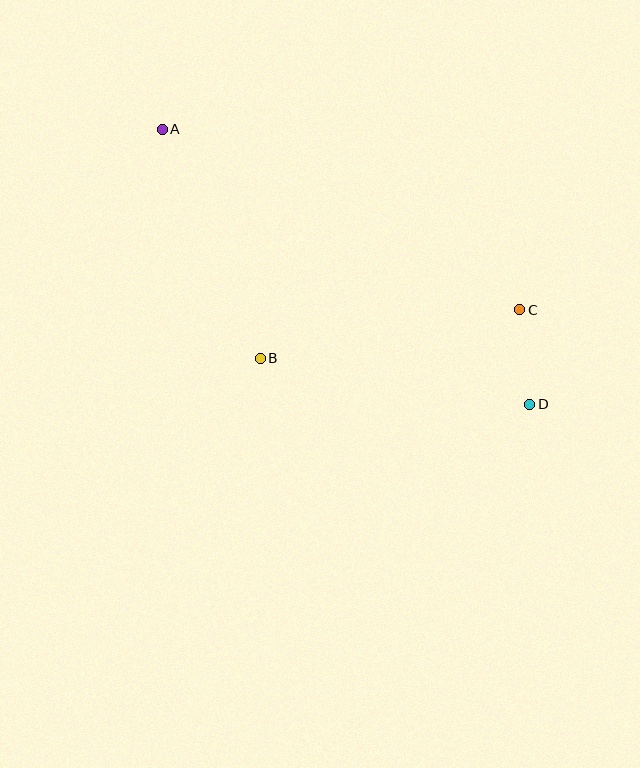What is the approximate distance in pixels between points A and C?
The distance between A and C is approximately 401 pixels.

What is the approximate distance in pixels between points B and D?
The distance between B and D is approximately 274 pixels.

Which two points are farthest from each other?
Points A and D are farthest from each other.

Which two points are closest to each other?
Points C and D are closest to each other.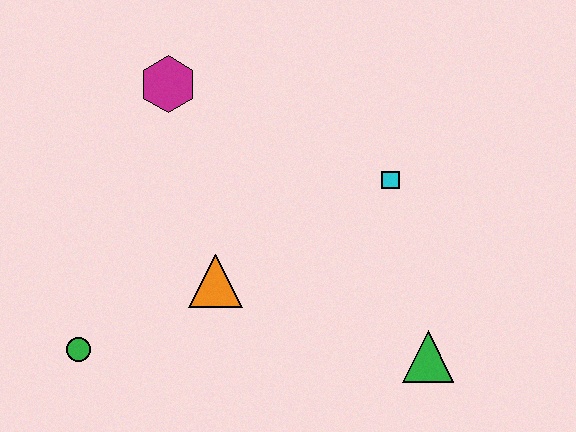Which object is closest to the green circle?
The orange triangle is closest to the green circle.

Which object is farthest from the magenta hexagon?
The green triangle is farthest from the magenta hexagon.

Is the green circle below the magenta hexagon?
Yes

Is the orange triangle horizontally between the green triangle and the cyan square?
No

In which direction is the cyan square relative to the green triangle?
The cyan square is above the green triangle.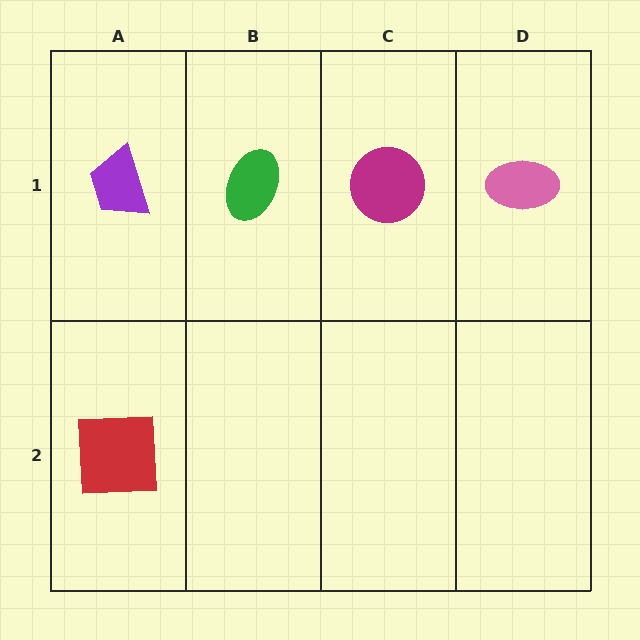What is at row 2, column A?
A red square.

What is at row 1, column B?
A green ellipse.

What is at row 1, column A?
A purple trapezoid.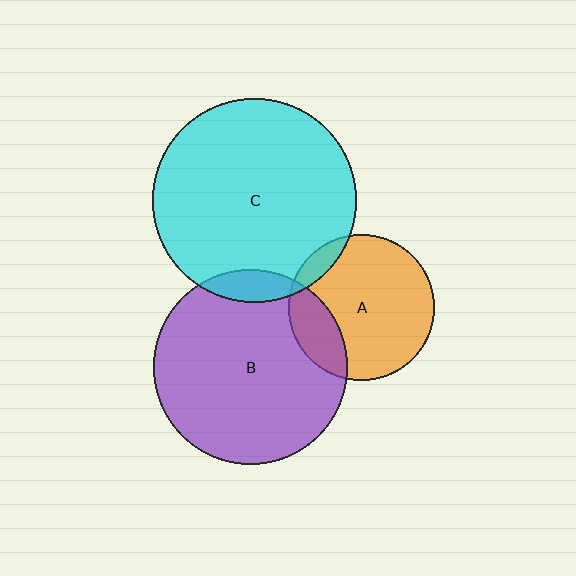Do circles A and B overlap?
Yes.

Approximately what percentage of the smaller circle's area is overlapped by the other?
Approximately 20%.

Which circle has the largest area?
Circle C (cyan).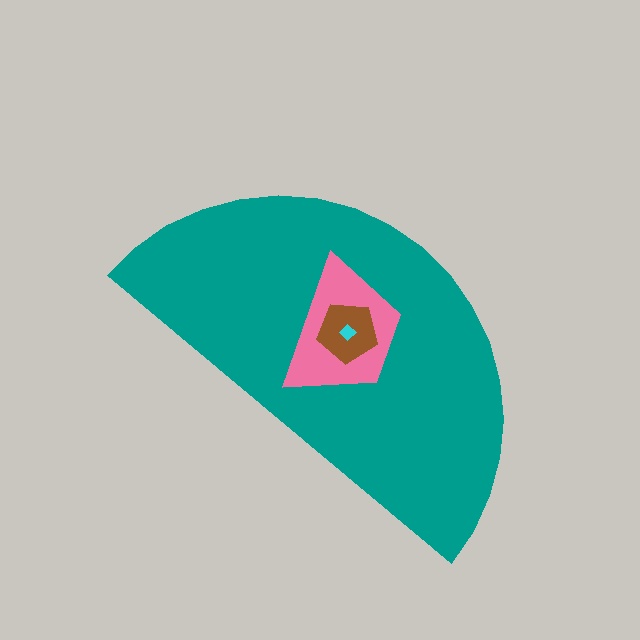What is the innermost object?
The cyan diamond.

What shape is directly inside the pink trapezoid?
The brown pentagon.